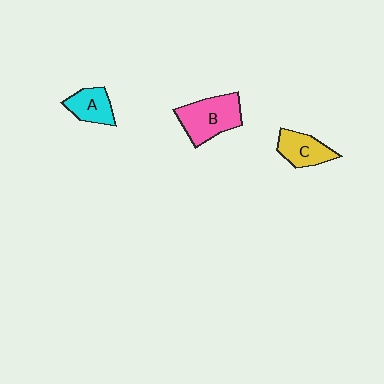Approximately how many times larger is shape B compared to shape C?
Approximately 1.5 times.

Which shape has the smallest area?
Shape A (cyan).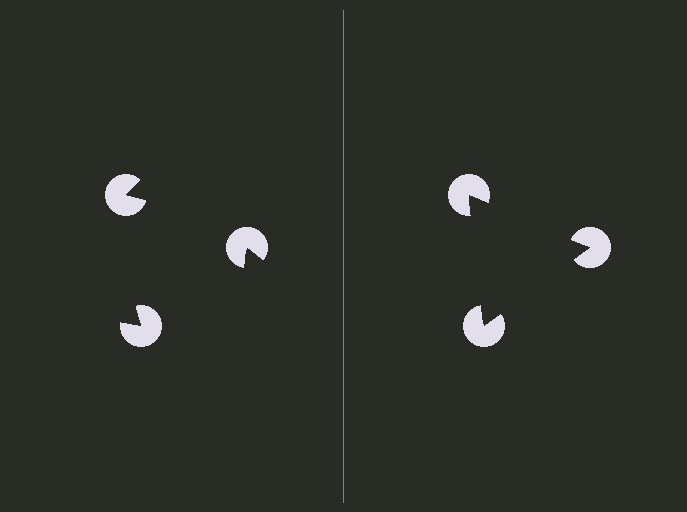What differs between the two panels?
The pac-man discs are positioned identically on both sides; only the wedge orientations differ. On the right they align to a triangle; on the left they are misaligned.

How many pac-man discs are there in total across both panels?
6 — 3 on each side.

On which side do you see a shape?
An illusory triangle appears on the right side. On the left side the wedge cuts are rotated, so no coherent shape forms.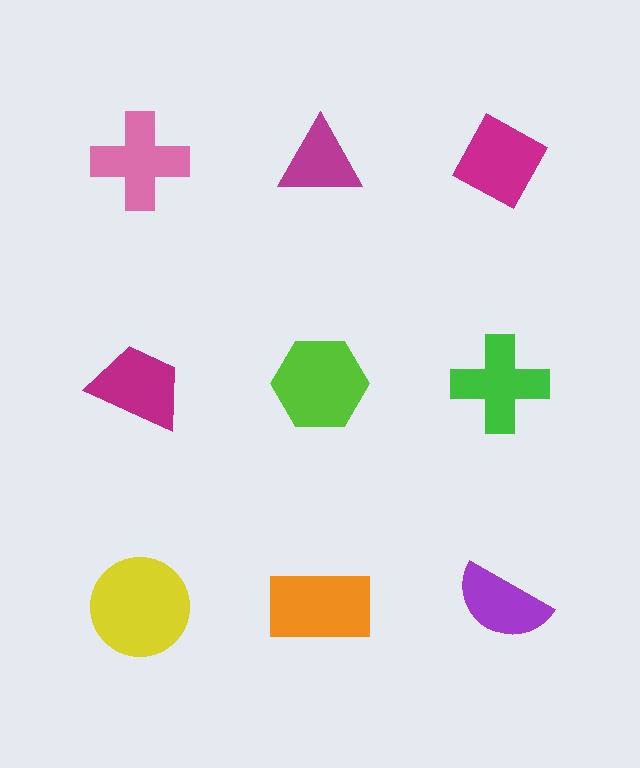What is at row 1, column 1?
A pink cross.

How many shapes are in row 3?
3 shapes.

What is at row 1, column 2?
A magenta triangle.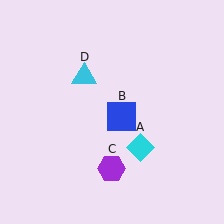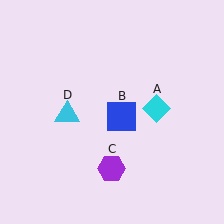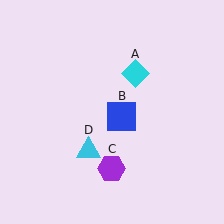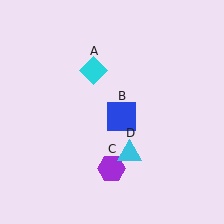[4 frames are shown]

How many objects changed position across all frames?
2 objects changed position: cyan diamond (object A), cyan triangle (object D).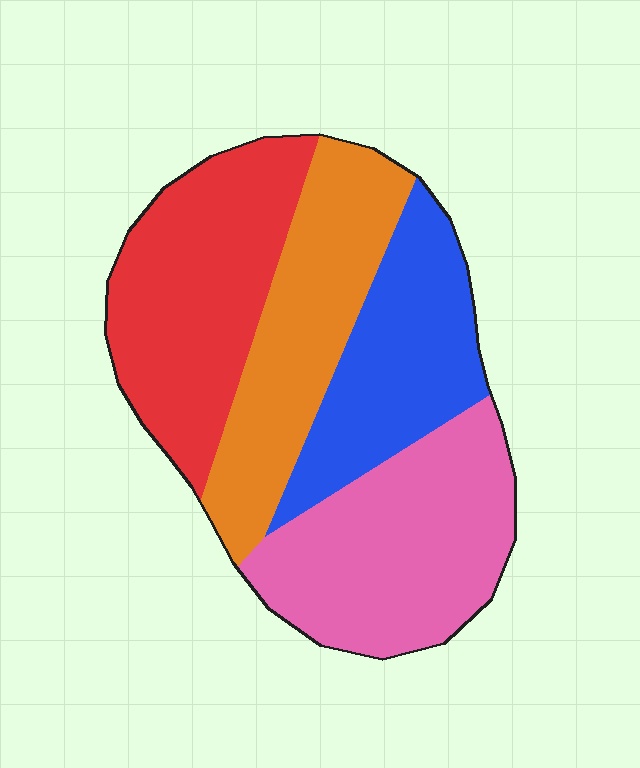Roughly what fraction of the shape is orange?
Orange takes up less than a quarter of the shape.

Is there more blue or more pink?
Pink.